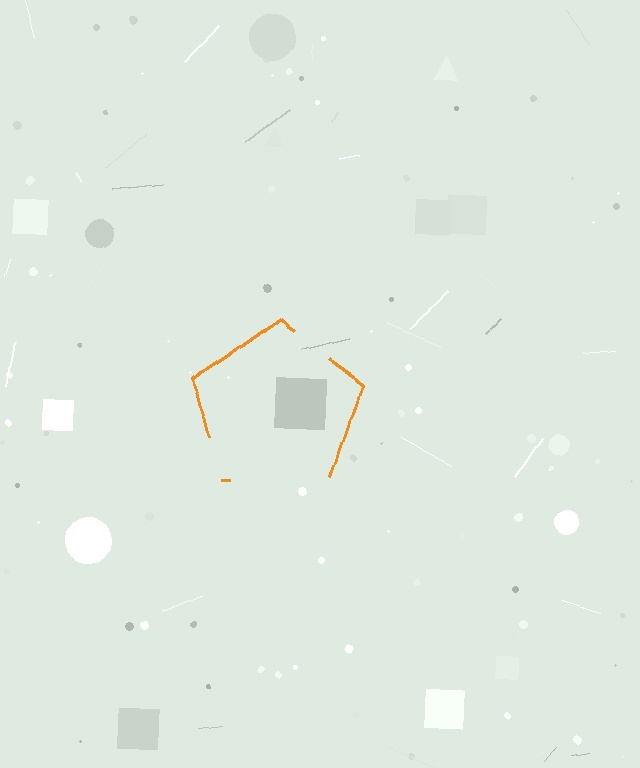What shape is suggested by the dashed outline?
The dashed outline suggests a pentagon.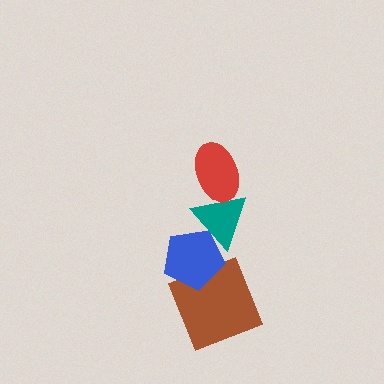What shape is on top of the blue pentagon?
The teal triangle is on top of the blue pentagon.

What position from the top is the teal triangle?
The teal triangle is 2nd from the top.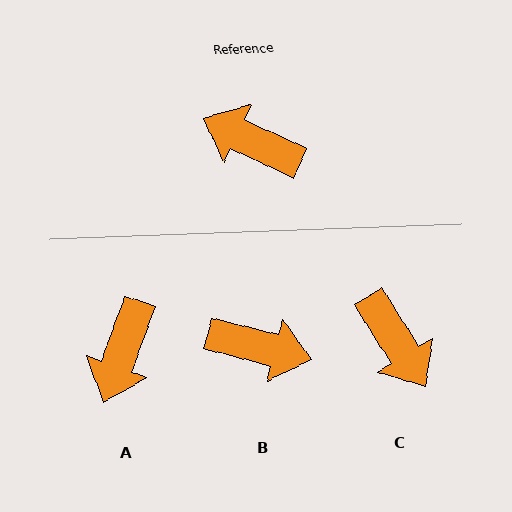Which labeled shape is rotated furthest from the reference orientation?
B, about 169 degrees away.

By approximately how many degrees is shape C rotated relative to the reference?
Approximately 147 degrees counter-clockwise.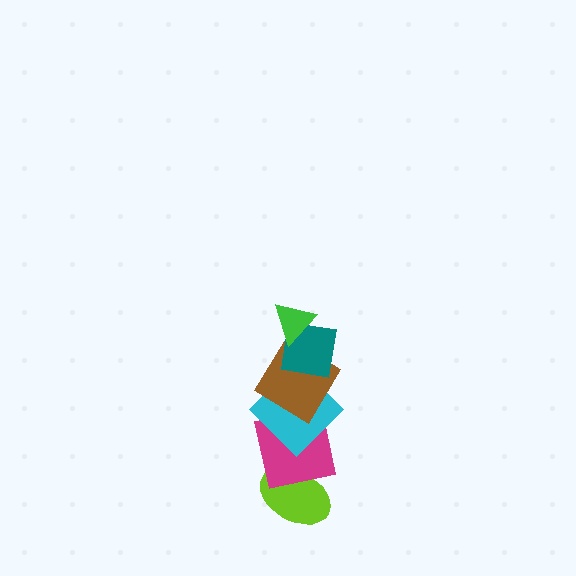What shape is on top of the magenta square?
The cyan diamond is on top of the magenta square.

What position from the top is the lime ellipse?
The lime ellipse is 6th from the top.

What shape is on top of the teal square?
The green triangle is on top of the teal square.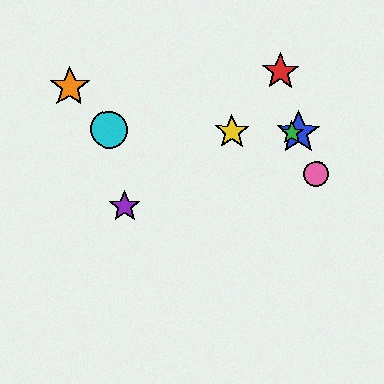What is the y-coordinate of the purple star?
The purple star is at y≈206.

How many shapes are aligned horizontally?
4 shapes (the blue star, the green star, the yellow star, the cyan circle) are aligned horizontally.